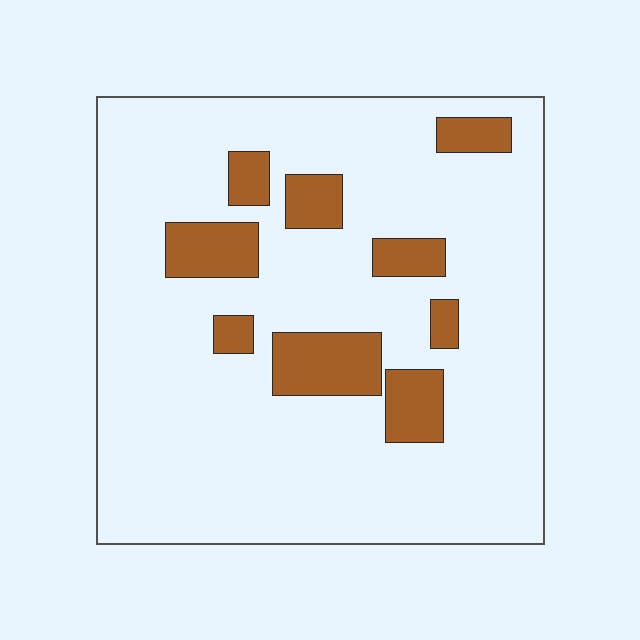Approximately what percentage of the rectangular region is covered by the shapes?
Approximately 15%.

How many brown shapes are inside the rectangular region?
9.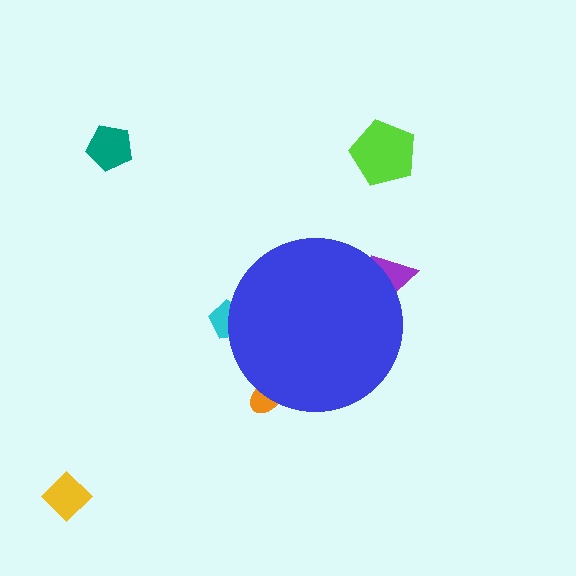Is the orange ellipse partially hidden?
Yes, the orange ellipse is partially hidden behind the blue circle.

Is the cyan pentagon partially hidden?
Yes, the cyan pentagon is partially hidden behind the blue circle.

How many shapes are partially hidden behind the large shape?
3 shapes are partially hidden.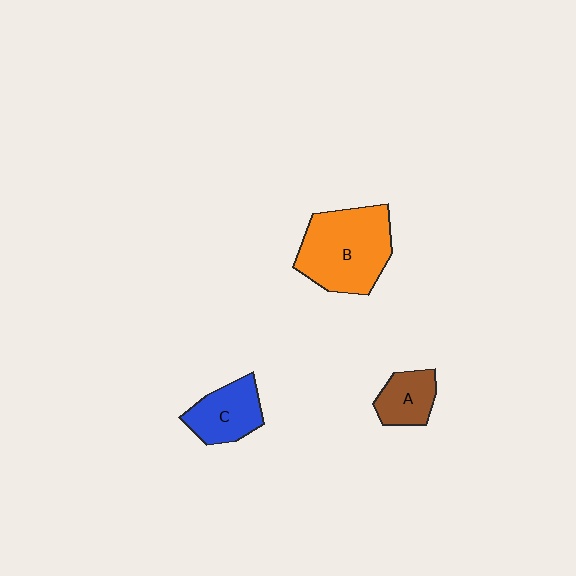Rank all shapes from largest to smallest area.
From largest to smallest: B (orange), C (blue), A (brown).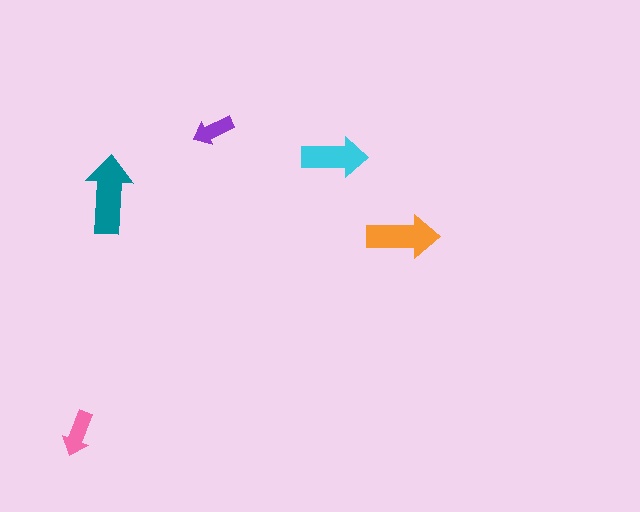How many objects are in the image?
There are 5 objects in the image.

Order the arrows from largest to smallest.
the teal one, the orange one, the cyan one, the pink one, the purple one.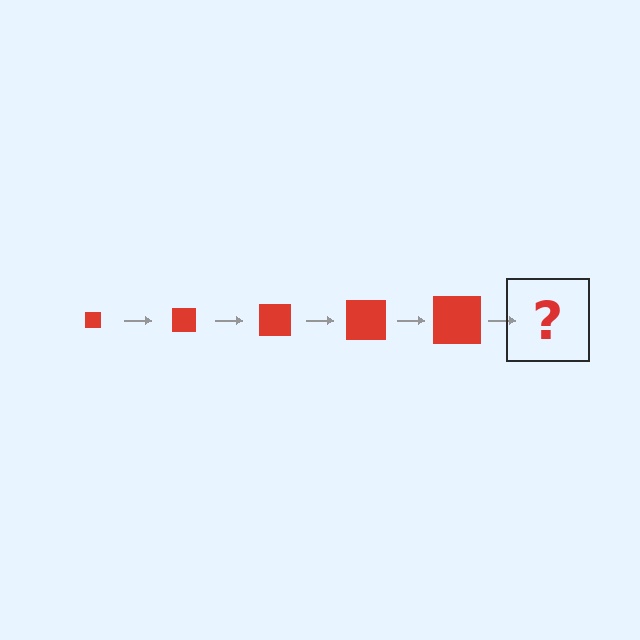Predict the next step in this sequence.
The next step is a red square, larger than the previous one.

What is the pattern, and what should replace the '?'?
The pattern is that the square gets progressively larger each step. The '?' should be a red square, larger than the previous one.